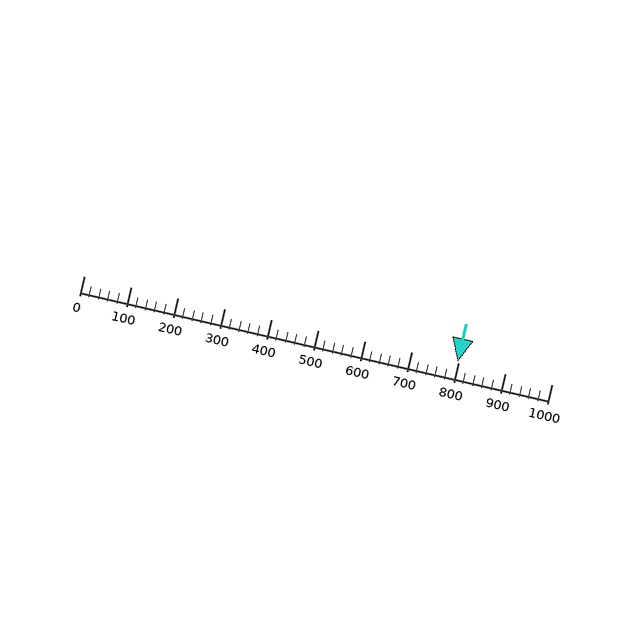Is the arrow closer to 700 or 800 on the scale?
The arrow is closer to 800.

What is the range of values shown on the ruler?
The ruler shows values from 0 to 1000.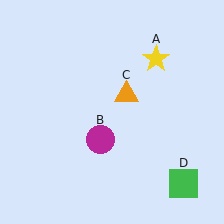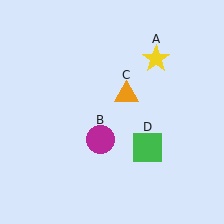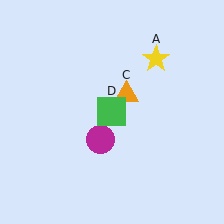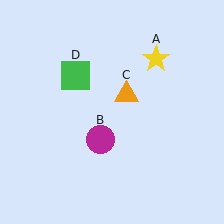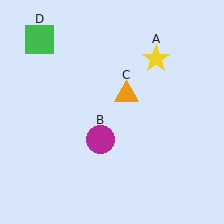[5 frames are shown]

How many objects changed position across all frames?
1 object changed position: green square (object D).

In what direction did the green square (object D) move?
The green square (object D) moved up and to the left.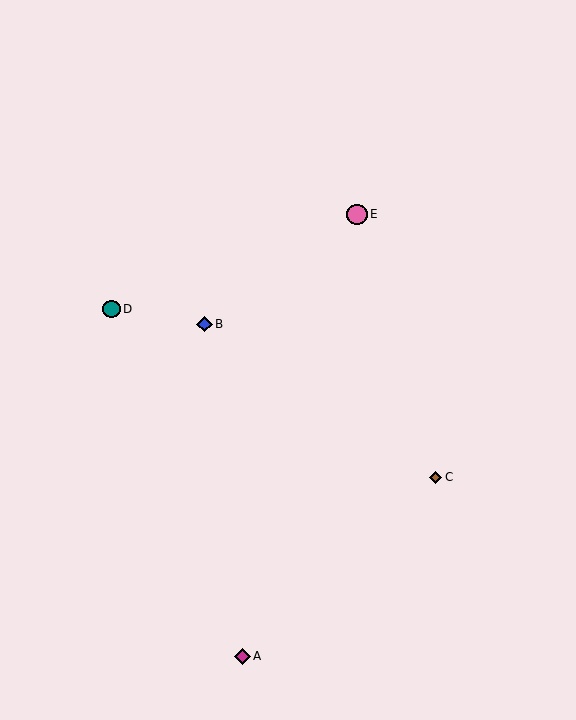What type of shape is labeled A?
Shape A is a magenta diamond.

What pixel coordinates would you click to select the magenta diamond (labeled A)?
Click at (242, 656) to select the magenta diamond A.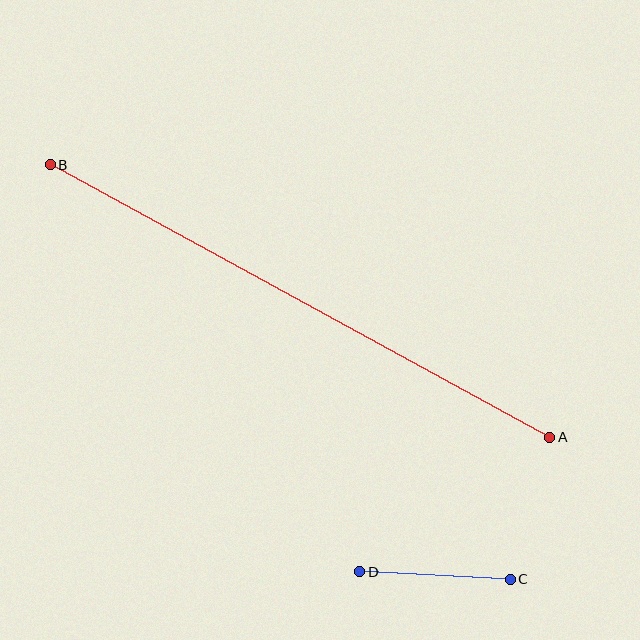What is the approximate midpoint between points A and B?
The midpoint is at approximately (300, 301) pixels.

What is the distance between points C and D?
The distance is approximately 151 pixels.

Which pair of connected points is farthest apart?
Points A and B are farthest apart.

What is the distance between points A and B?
The distance is approximately 569 pixels.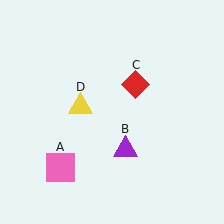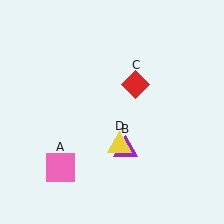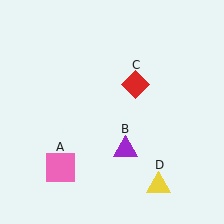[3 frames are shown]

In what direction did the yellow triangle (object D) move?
The yellow triangle (object D) moved down and to the right.